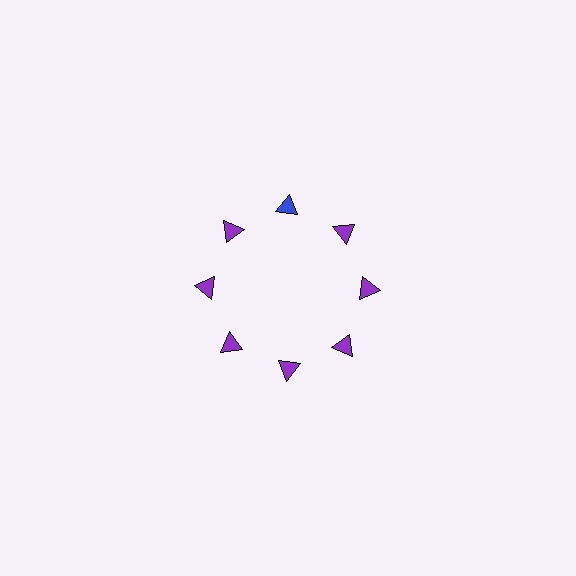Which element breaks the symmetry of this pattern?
The blue triangle at roughly the 12 o'clock position breaks the symmetry. All other shapes are purple triangles.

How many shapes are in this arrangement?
There are 8 shapes arranged in a ring pattern.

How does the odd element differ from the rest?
It has a different color: blue instead of purple.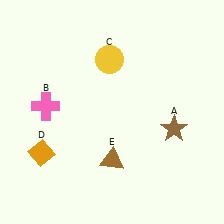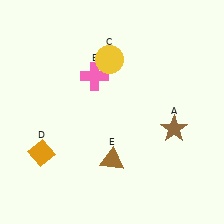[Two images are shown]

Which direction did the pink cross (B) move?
The pink cross (B) moved right.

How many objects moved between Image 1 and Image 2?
1 object moved between the two images.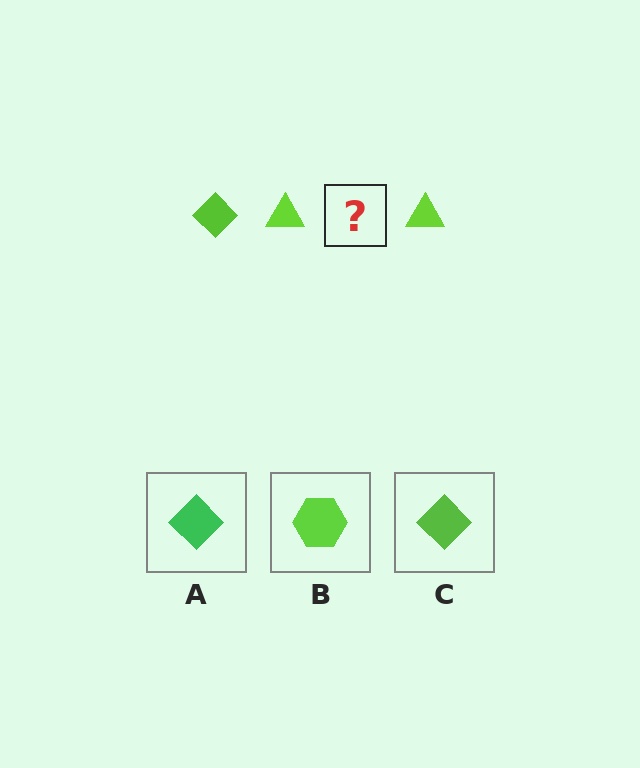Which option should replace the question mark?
Option C.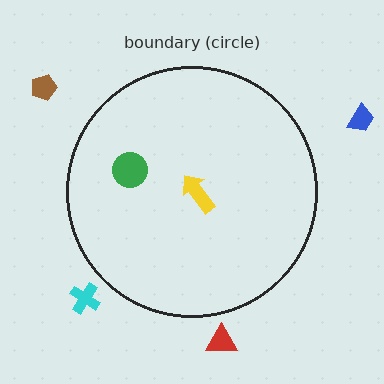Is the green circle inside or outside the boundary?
Inside.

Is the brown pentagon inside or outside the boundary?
Outside.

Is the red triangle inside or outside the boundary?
Outside.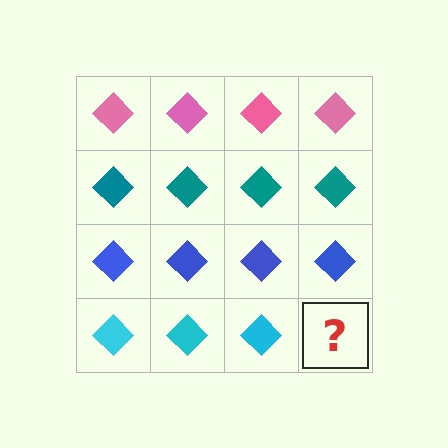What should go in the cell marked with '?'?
The missing cell should contain a cyan diamond.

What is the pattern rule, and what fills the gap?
The rule is that each row has a consistent color. The gap should be filled with a cyan diamond.